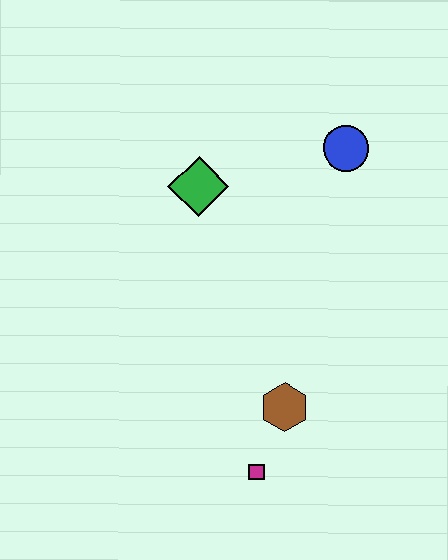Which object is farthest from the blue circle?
The magenta square is farthest from the blue circle.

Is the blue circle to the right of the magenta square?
Yes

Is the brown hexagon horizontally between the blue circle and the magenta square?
Yes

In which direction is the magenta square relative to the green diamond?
The magenta square is below the green diamond.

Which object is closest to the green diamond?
The blue circle is closest to the green diamond.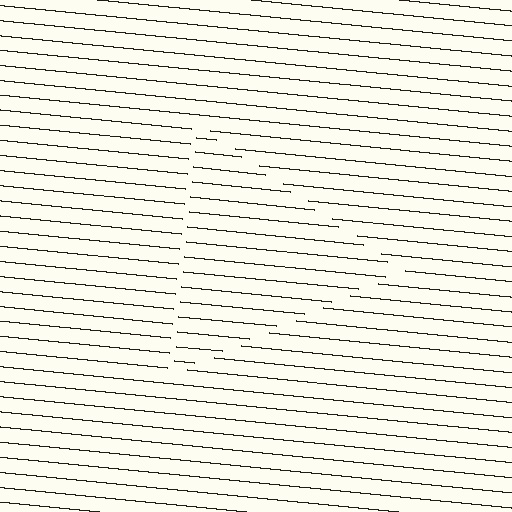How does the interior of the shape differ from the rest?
The interior of the shape contains the same grating, shifted by half a period — the contour is defined by the phase discontinuity where line-ends from the inner and outer gratings abut.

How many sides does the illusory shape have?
3 sides — the line-ends trace a triangle.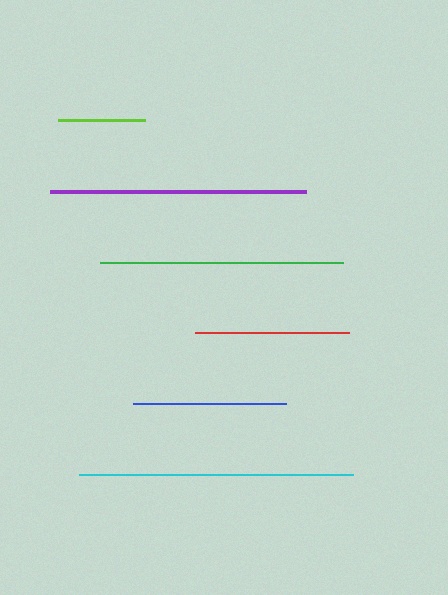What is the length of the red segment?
The red segment is approximately 154 pixels long.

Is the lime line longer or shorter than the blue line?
The blue line is longer than the lime line.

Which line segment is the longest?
The cyan line is the longest at approximately 275 pixels.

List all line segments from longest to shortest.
From longest to shortest: cyan, purple, green, red, blue, lime.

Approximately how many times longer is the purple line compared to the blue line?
The purple line is approximately 1.7 times the length of the blue line.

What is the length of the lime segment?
The lime segment is approximately 87 pixels long.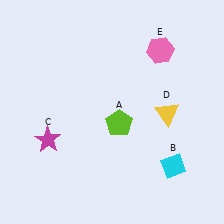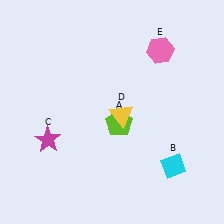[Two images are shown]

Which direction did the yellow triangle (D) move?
The yellow triangle (D) moved left.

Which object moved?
The yellow triangle (D) moved left.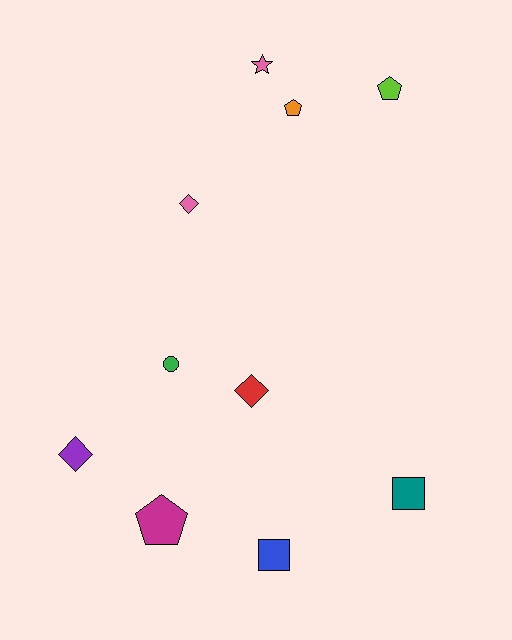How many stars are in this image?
There is 1 star.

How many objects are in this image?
There are 10 objects.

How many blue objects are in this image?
There is 1 blue object.